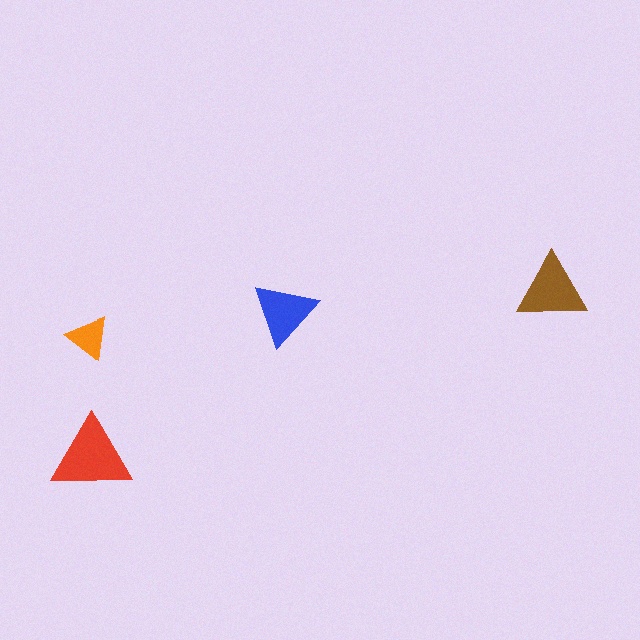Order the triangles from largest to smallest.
the red one, the brown one, the blue one, the orange one.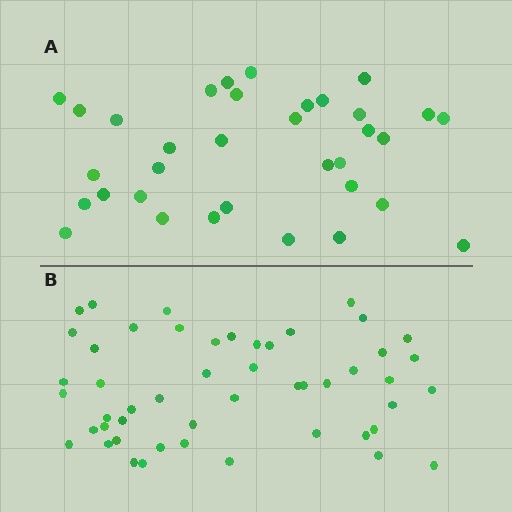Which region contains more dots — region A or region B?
Region B (the bottom region) has more dots.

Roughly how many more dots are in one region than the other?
Region B has approximately 15 more dots than region A.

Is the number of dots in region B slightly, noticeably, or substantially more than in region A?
Region B has substantially more. The ratio is roughly 1.5 to 1.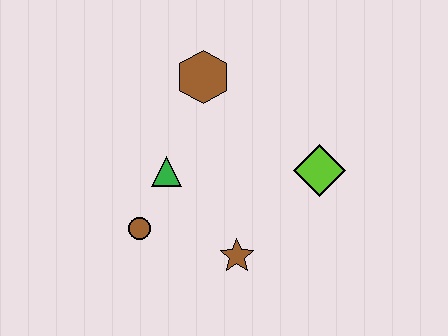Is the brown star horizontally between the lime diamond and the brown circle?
Yes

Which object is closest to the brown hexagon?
The green triangle is closest to the brown hexagon.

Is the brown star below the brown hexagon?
Yes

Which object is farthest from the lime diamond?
The brown circle is farthest from the lime diamond.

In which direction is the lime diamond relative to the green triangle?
The lime diamond is to the right of the green triangle.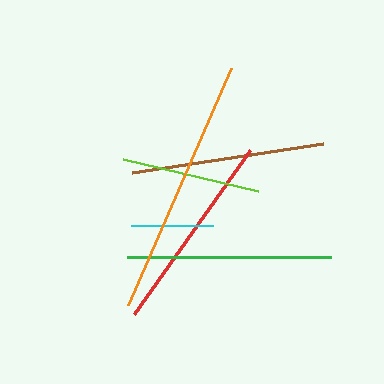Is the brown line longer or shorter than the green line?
The green line is longer than the brown line.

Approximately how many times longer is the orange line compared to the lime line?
The orange line is approximately 1.9 times the length of the lime line.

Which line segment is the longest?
The orange line is the longest at approximately 259 pixels.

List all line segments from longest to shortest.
From longest to shortest: orange, green, red, brown, lime, cyan.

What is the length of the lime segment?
The lime segment is approximately 139 pixels long.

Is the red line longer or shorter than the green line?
The green line is longer than the red line.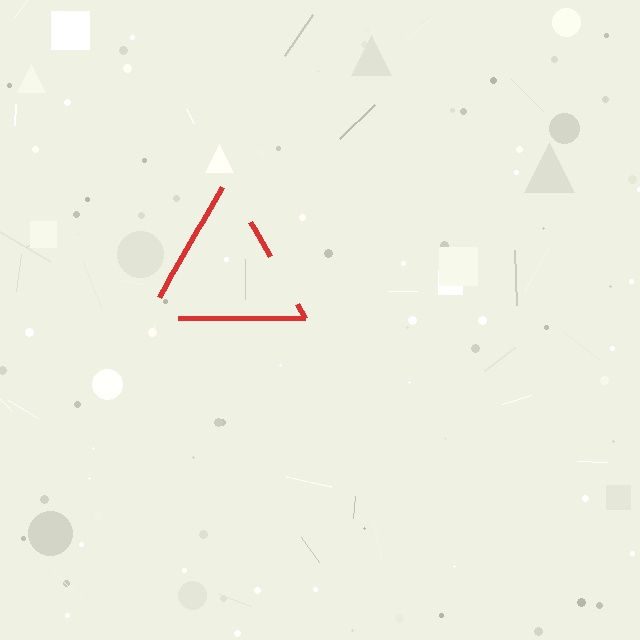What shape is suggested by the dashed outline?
The dashed outline suggests a triangle.